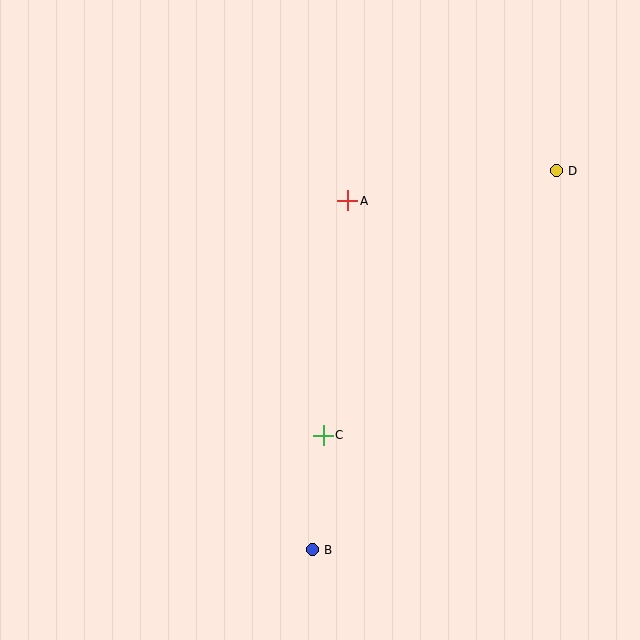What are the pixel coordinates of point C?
Point C is at (323, 435).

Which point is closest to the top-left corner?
Point A is closest to the top-left corner.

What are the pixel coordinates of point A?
Point A is at (348, 201).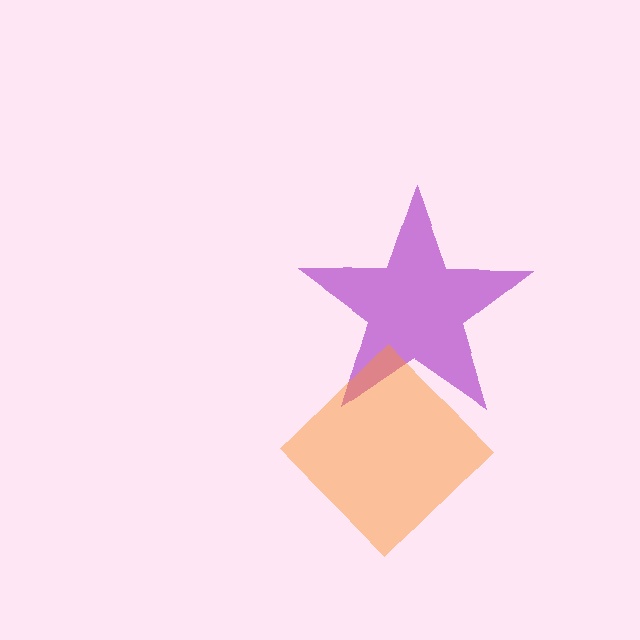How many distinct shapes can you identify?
There are 2 distinct shapes: a purple star, an orange diamond.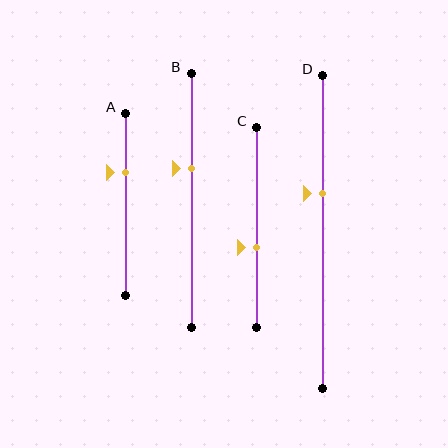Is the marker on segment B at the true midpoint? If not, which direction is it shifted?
No, the marker on segment B is shifted upward by about 13% of the segment length.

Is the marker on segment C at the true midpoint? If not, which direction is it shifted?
No, the marker on segment C is shifted downward by about 10% of the segment length.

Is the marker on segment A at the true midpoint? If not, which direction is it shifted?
No, the marker on segment A is shifted upward by about 17% of the segment length.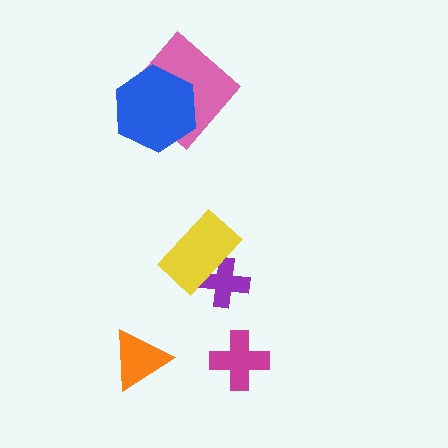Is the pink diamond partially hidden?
Yes, it is partially covered by another shape.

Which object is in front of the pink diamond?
The blue hexagon is in front of the pink diamond.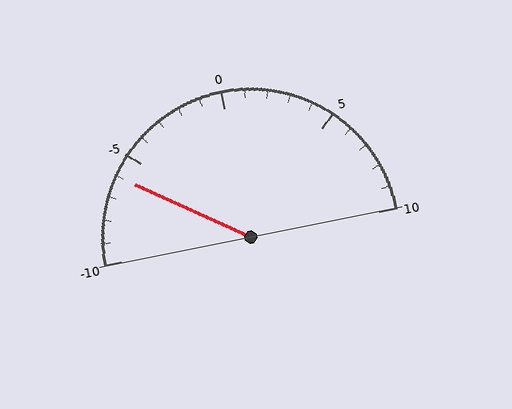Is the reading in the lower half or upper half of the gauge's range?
The reading is in the lower half of the range (-10 to 10).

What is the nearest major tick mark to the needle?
The nearest major tick mark is -5.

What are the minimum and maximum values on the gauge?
The gauge ranges from -10 to 10.